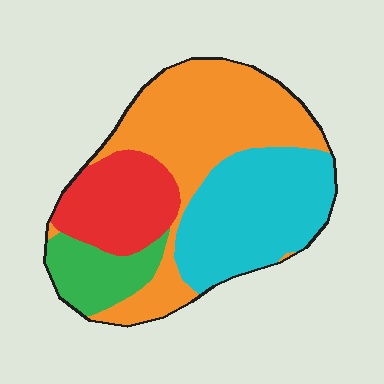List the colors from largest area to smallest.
From largest to smallest: orange, cyan, red, green.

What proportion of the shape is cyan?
Cyan covers about 30% of the shape.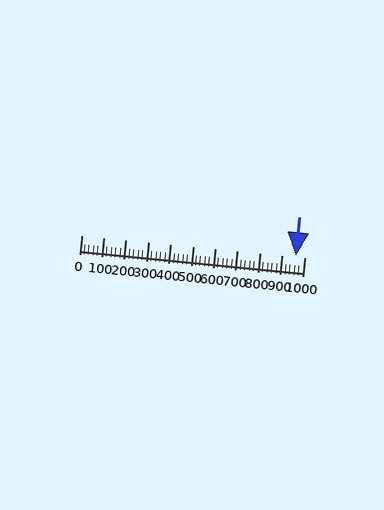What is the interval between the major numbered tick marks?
The major tick marks are spaced 100 units apart.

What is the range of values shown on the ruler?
The ruler shows values from 0 to 1000.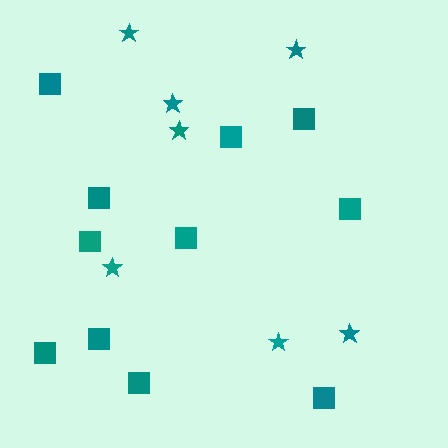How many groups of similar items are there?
There are 2 groups: one group of squares (11) and one group of stars (7).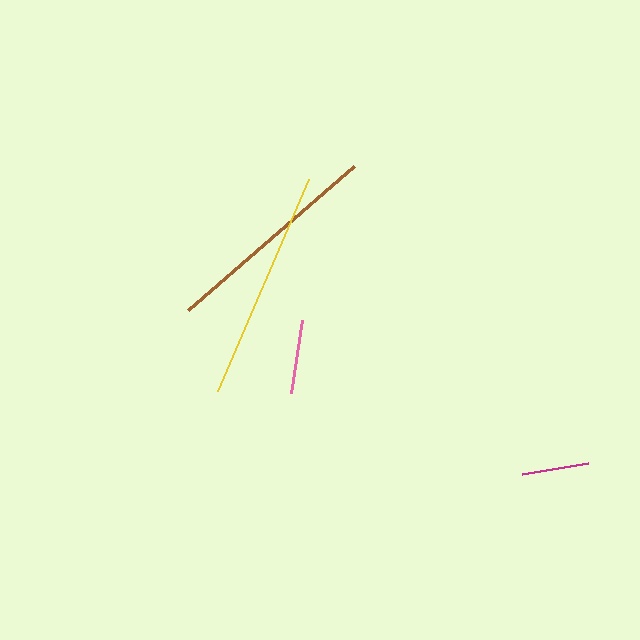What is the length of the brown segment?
The brown segment is approximately 220 pixels long.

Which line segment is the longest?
The yellow line is the longest at approximately 231 pixels.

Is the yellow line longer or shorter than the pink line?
The yellow line is longer than the pink line.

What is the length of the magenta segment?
The magenta segment is approximately 67 pixels long.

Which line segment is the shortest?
The magenta line is the shortest at approximately 67 pixels.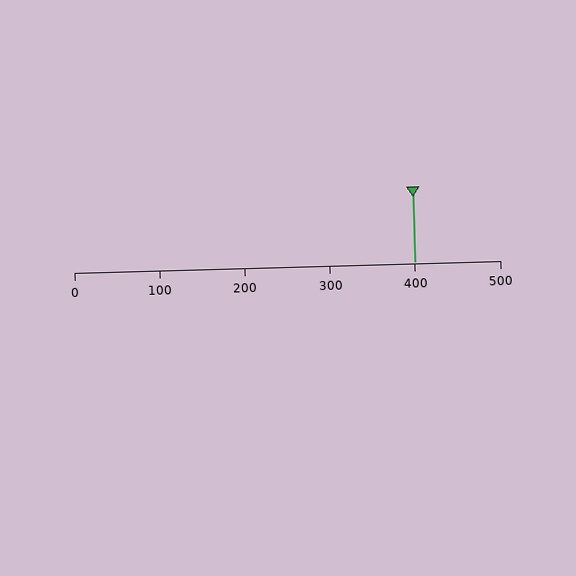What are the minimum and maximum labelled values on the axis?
The axis runs from 0 to 500.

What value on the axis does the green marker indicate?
The marker indicates approximately 400.